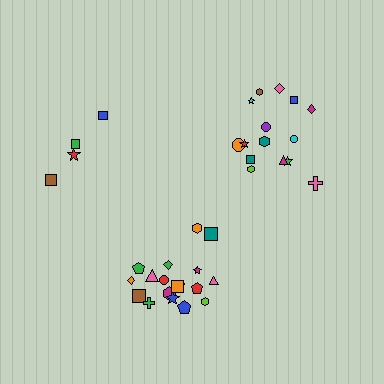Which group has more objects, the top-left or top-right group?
The top-right group.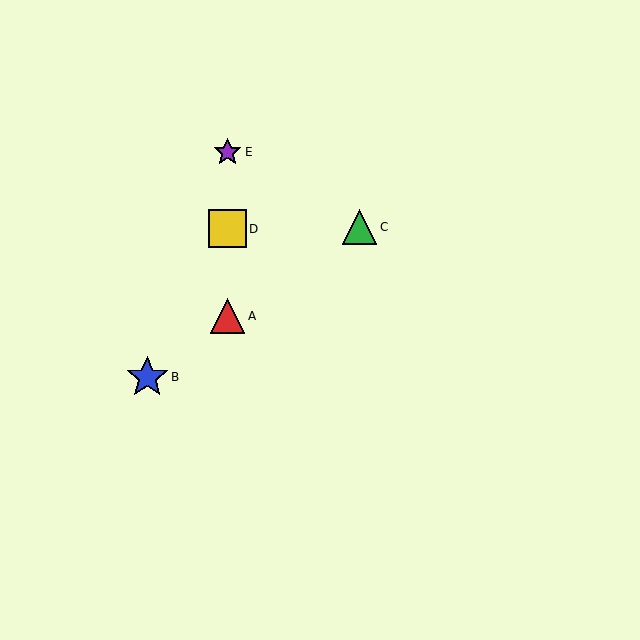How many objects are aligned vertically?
3 objects (A, D, E) are aligned vertically.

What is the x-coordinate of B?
Object B is at x≈147.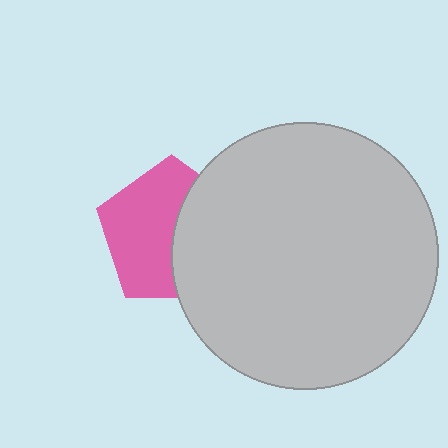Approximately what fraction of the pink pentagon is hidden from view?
Roughly 43% of the pink pentagon is hidden behind the light gray circle.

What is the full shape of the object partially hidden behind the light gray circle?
The partially hidden object is a pink pentagon.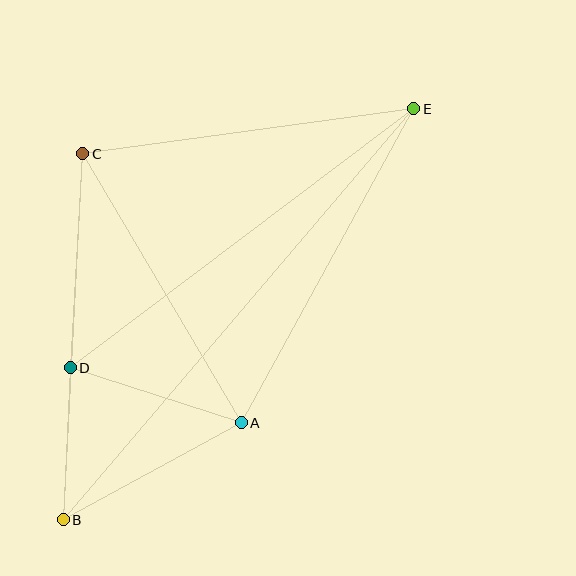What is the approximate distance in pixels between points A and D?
The distance between A and D is approximately 180 pixels.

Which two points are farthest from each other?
Points B and E are farthest from each other.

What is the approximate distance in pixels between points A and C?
The distance between A and C is approximately 312 pixels.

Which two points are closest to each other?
Points B and D are closest to each other.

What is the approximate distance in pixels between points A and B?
The distance between A and B is approximately 203 pixels.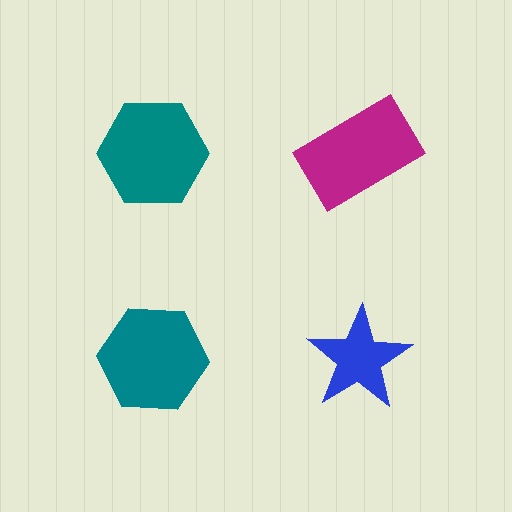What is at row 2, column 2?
A blue star.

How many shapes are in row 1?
2 shapes.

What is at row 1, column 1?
A teal hexagon.